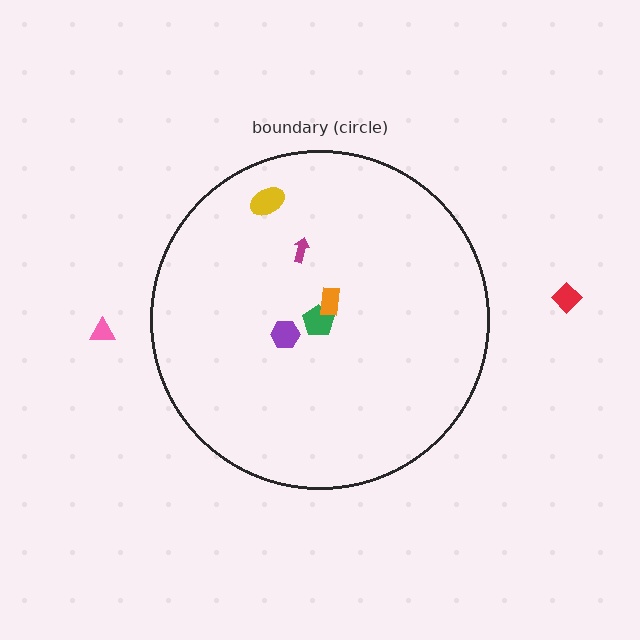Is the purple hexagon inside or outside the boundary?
Inside.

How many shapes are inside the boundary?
5 inside, 2 outside.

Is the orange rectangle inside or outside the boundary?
Inside.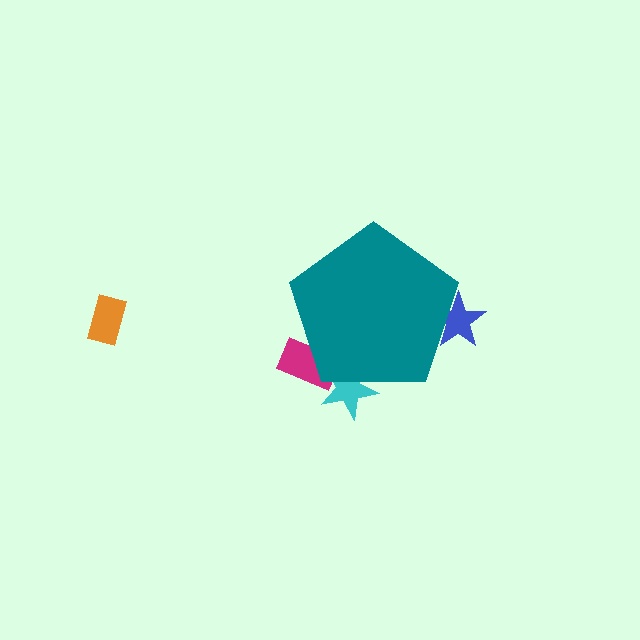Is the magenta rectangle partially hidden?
Yes, the magenta rectangle is partially hidden behind the teal pentagon.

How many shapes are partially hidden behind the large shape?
3 shapes are partially hidden.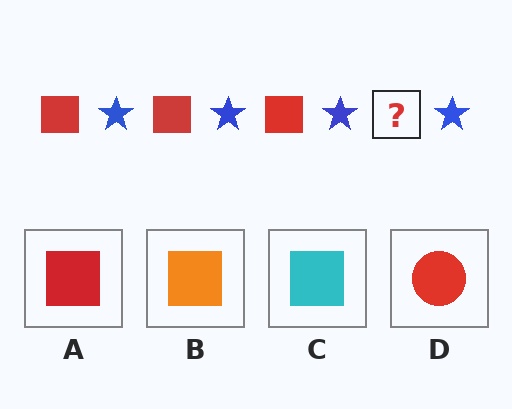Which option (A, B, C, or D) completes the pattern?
A.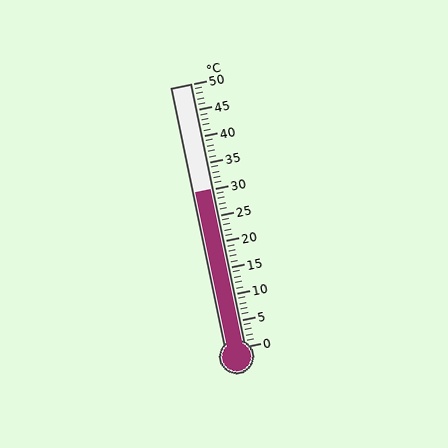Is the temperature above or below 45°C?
The temperature is below 45°C.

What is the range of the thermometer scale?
The thermometer scale ranges from 0°C to 50°C.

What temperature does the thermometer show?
The thermometer shows approximately 30°C.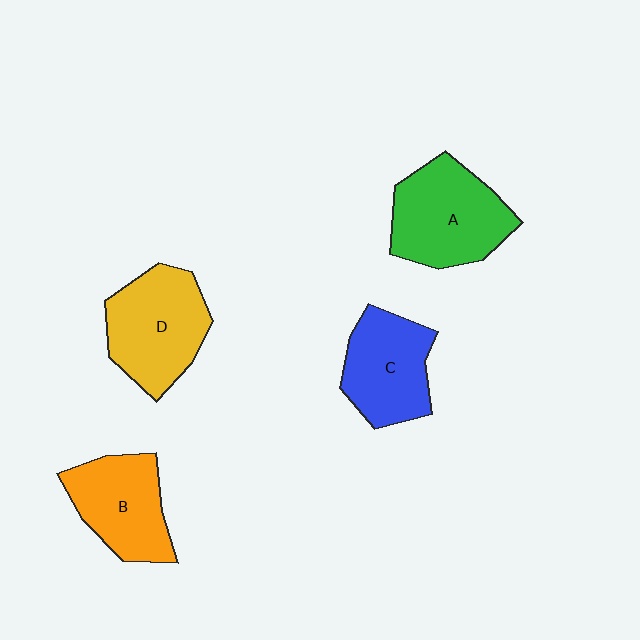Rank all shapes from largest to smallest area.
From largest to smallest: A (green), D (yellow), B (orange), C (blue).